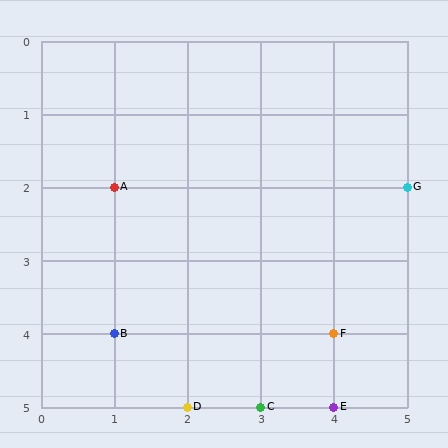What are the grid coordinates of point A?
Point A is at grid coordinates (1, 2).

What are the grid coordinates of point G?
Point G is at grid coordinates (5, 2).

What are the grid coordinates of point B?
Point B is at grid coordinates (1, 4).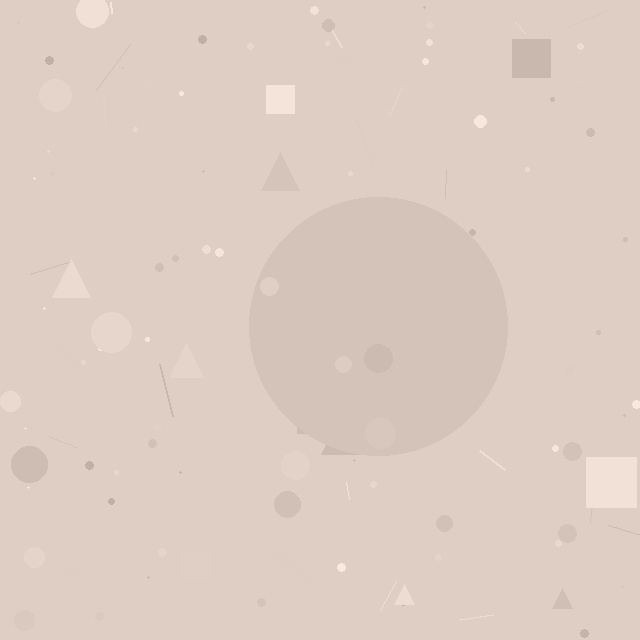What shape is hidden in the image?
A circle is hidden in the image.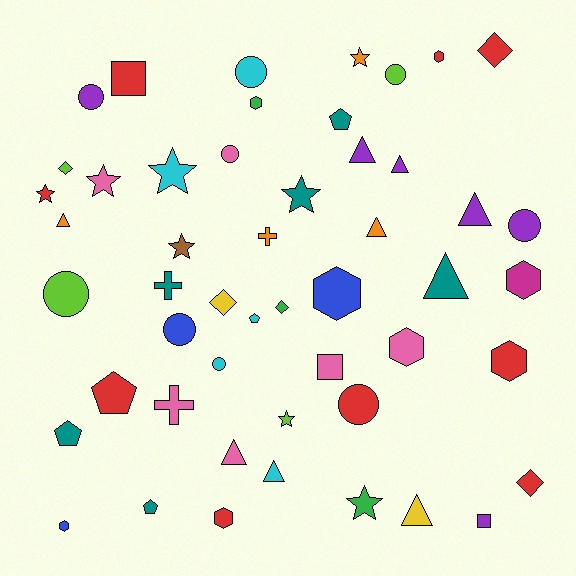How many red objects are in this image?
There are 9 red objects.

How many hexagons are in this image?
There are 8 hexagons.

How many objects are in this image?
There are 50 objects.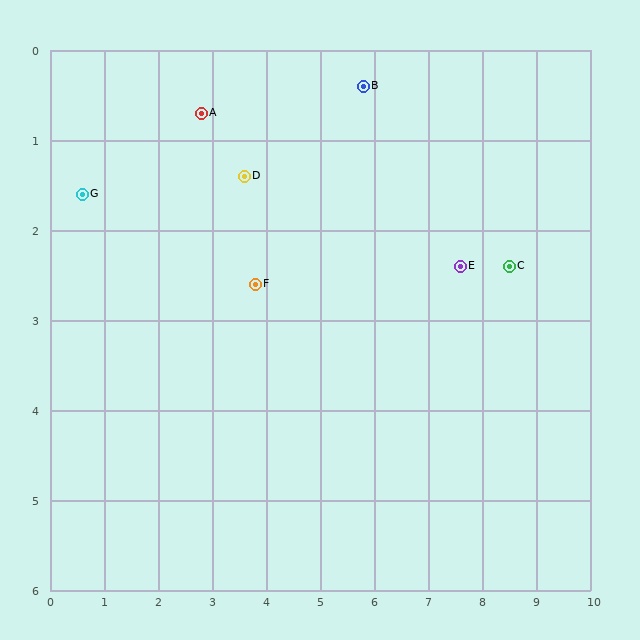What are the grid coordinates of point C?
Point C is at approximately (8.5, 2.4).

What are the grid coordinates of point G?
Point G is at approximately (0.6, 1.6).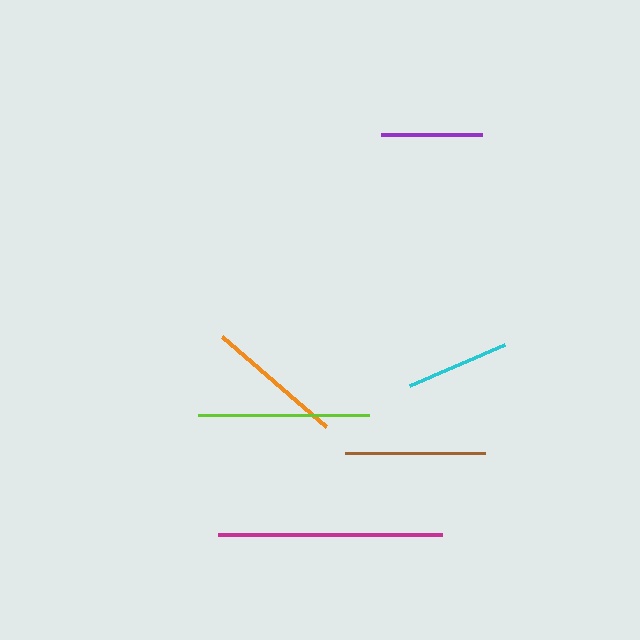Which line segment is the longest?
The magenta line is the longest at approximately 224 pixels.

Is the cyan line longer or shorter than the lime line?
The lime line is longer than the cyan line.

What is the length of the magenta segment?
The magenta segment is approximately 224 pixels long.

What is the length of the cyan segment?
The cyan segment is approximately 104 pixels long.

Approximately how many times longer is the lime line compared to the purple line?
The lime line is approximately 1.7 times the length of the purple line.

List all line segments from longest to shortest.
From longest to shortest: magenta, lime, brown, orange, cyan, purple.